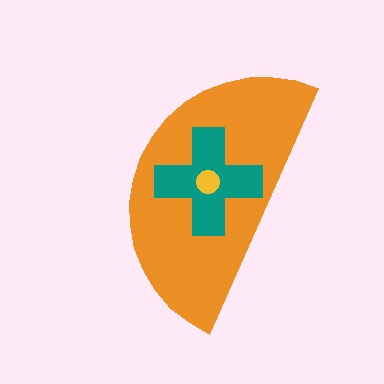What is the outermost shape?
The orange semicircle.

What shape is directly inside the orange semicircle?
The teal cross.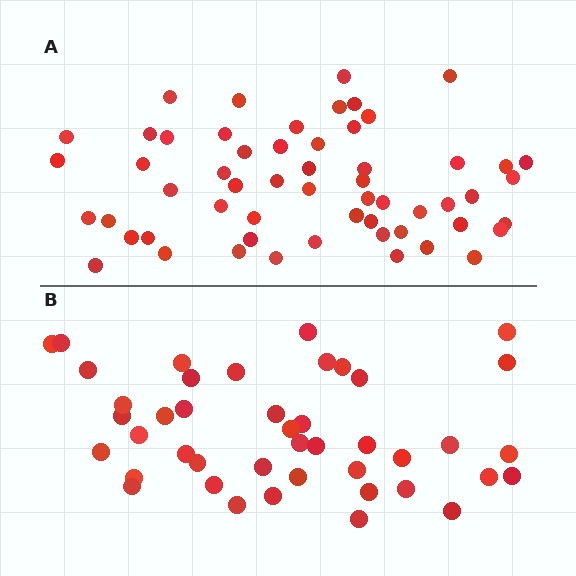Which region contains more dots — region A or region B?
Region A (the top region) has more dots.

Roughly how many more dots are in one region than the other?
Region A has approximately 15 more dots than region B.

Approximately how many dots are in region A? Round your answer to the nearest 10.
About 60 dots. (The exact count is 57, which rounds to 60.)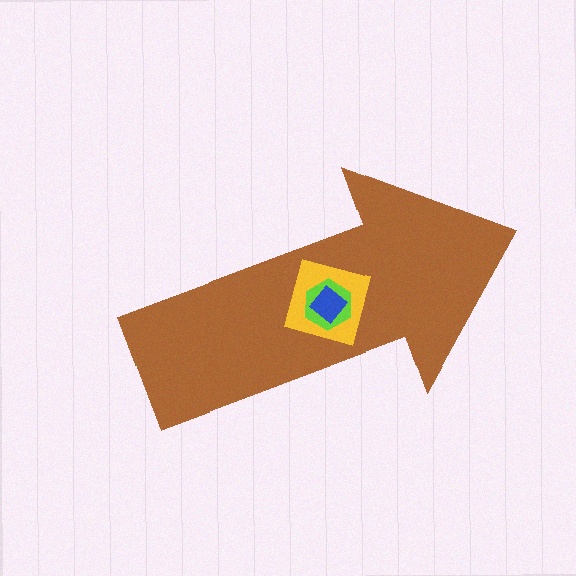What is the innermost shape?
The blue diamond.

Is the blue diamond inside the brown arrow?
Yes.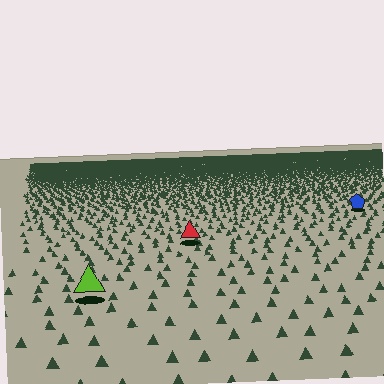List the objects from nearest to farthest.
From nearest to farthest: the lime triangle, the red triangle, the blue pentagon.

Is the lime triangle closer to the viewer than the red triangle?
Yes. The lime triangle is closer — you can tell from the texture gradient: the ground texture is coarser near it.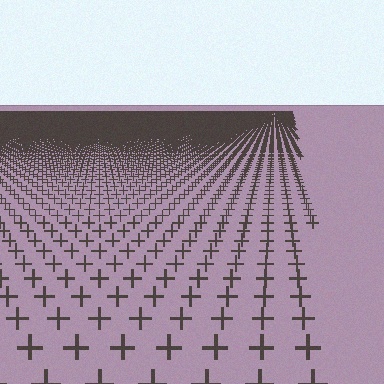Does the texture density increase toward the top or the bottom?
Density increases toward the top.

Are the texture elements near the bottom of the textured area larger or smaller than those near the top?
Larger. Near the bottom, elements are closer to the viewer and appear at a bigger on-screen size.